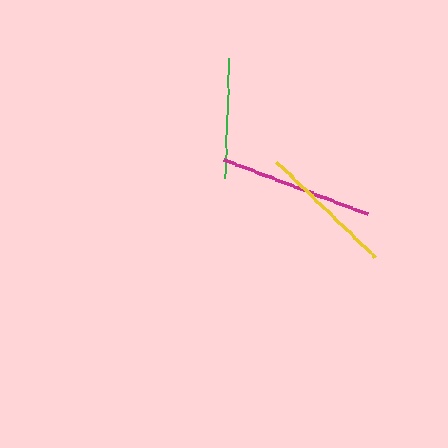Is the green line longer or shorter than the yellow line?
The yellow line is longer than the green line.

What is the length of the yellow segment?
The yellow segment is approximately 137 pixels long.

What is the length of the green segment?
The green segment is approximately 120 pixels long.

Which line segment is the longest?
The magenta line is the longest at approximately 154 pixels.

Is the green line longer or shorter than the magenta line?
The magenta line is longer than the green line.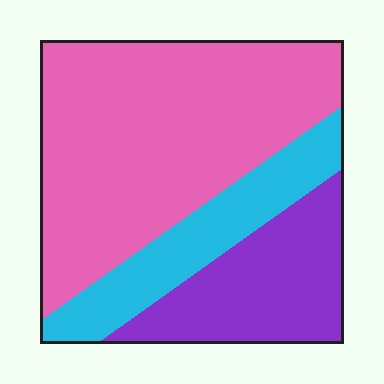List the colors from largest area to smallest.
From largest to smallest: pink, purple, cyan.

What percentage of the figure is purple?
Purple takes up about one quarter (1/4) of the figure.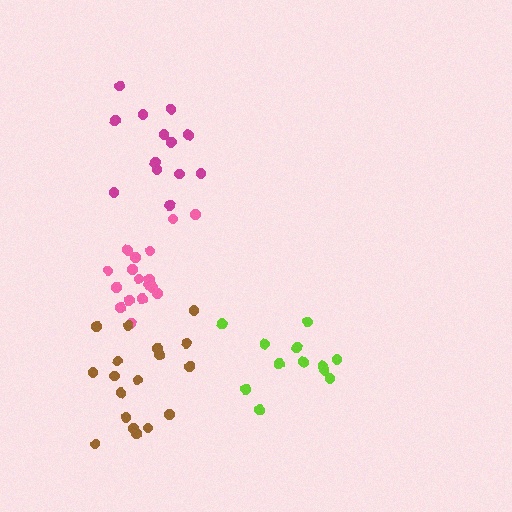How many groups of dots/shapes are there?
There are 4 groups.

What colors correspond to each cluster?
The clusters are colored: magenta, pink, lime, brown.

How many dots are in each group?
Group 1: 13 dots, Group 2: 17 dots, Group 3: 12 dots, Group 4: 18 dots (60 total).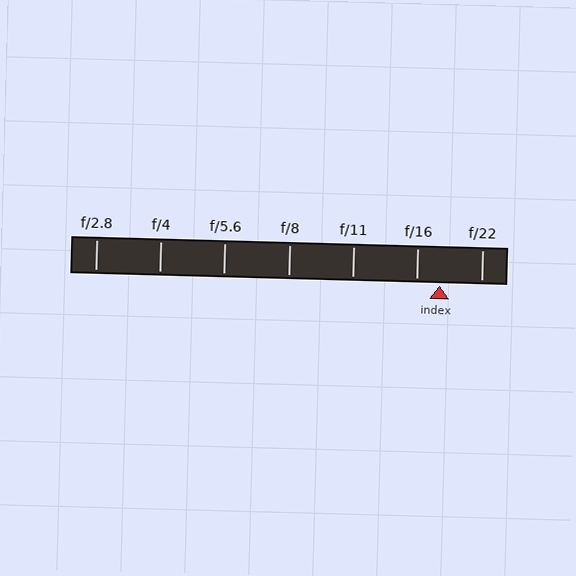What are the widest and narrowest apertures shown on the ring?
The widest aperture shown is f/2.8 and the narrowest is f/22.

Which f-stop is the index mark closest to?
The index mark is closest to f/16.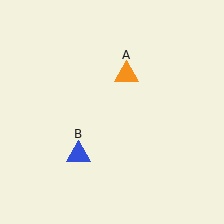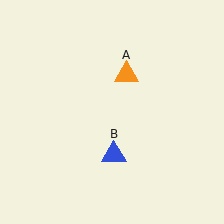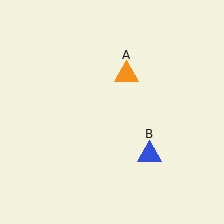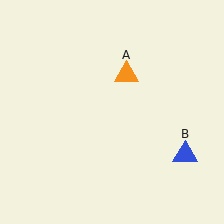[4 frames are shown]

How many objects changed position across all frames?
1 object changed position: blue triangle (object B).